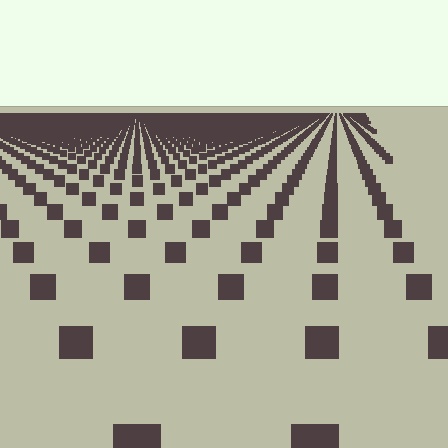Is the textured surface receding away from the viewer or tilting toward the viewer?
The surface is receding away from the viewer. Texture elements get smaller and denser toward the top.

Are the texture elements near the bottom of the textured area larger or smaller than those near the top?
Larger. Near the bottom, elements are closer to the viewer and appear at a bigger on-screen size.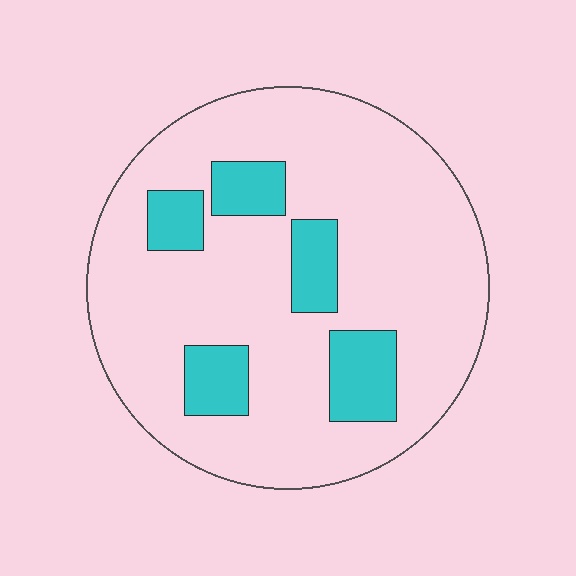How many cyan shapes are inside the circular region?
5.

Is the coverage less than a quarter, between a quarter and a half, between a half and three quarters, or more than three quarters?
Less than a quarter.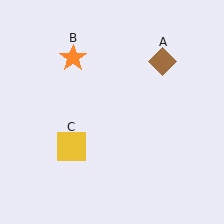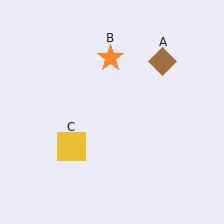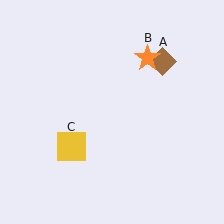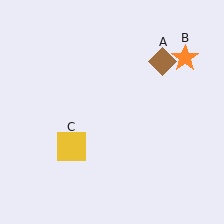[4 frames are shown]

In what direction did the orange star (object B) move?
The orange star (object B) moved right.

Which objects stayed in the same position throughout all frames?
Brown diamond (object A) and yellow square (object C) remained stationary.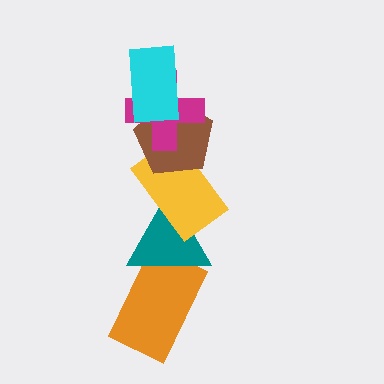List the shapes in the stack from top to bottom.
From top to bottom: the cyan rectangle, the magenta cross, the brown pentagon, the yellow rectangle, the teal triangle, the orange rectangle.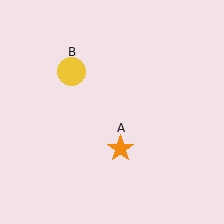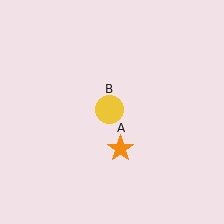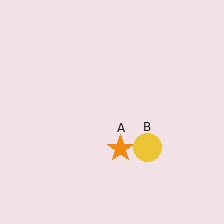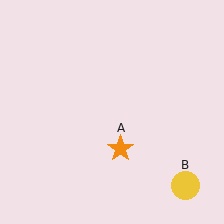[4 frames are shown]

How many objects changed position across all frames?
1 object changed position: yellow circle (object B).